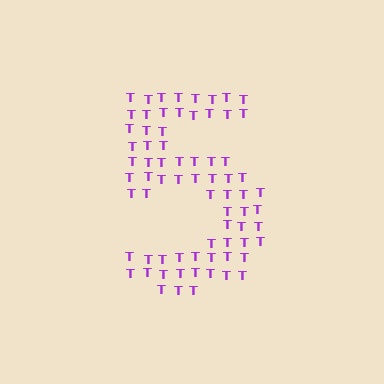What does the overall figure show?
The overall figure shows the digit 5.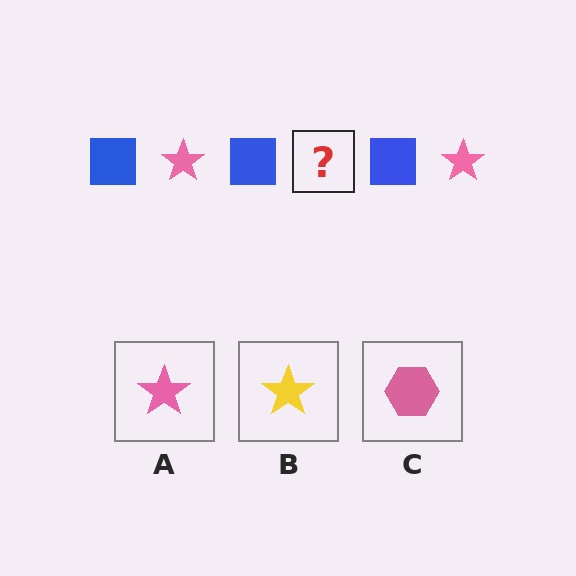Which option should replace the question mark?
Option A.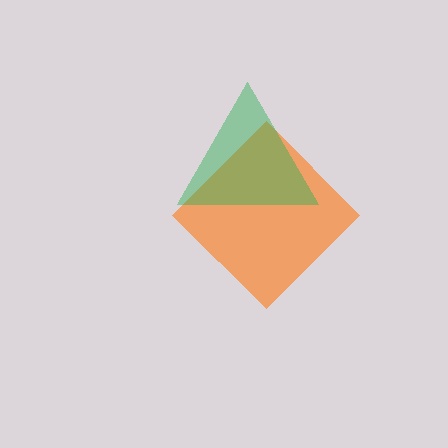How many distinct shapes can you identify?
There are 2 distinct shapes: an orange diamond, a green triangle.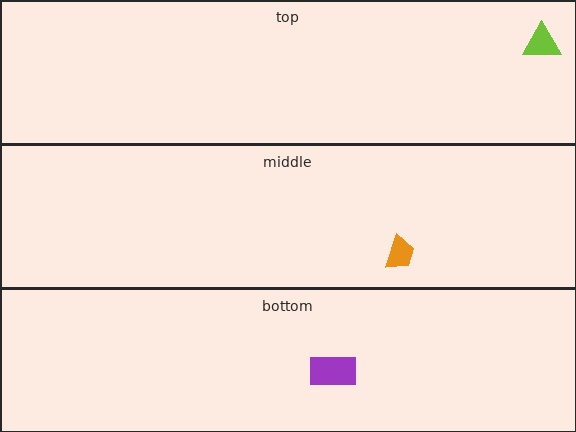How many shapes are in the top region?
1.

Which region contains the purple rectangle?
The bottom region.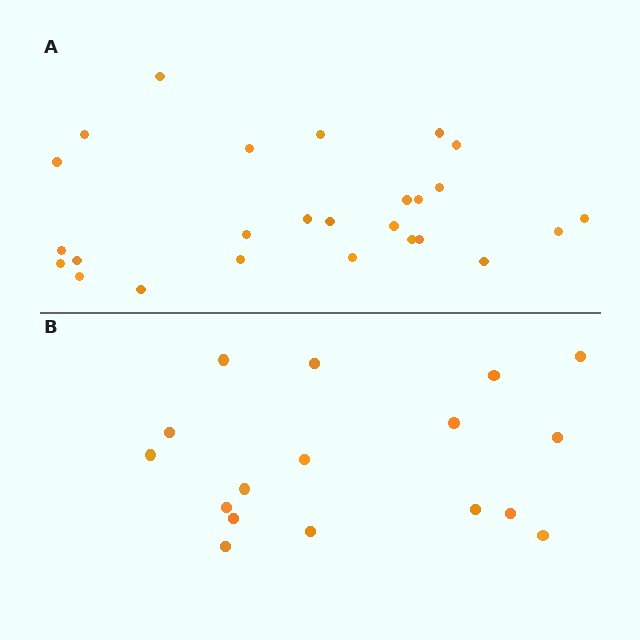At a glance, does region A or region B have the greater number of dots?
Region A (the top region) has more dots.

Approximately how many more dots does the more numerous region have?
Region A has roughly 8 or so more dots than region B.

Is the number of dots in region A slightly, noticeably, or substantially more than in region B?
Region A has substantially more. The ratio is roughly 1.5 to 1.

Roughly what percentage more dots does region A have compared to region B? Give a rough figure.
About 55% more.